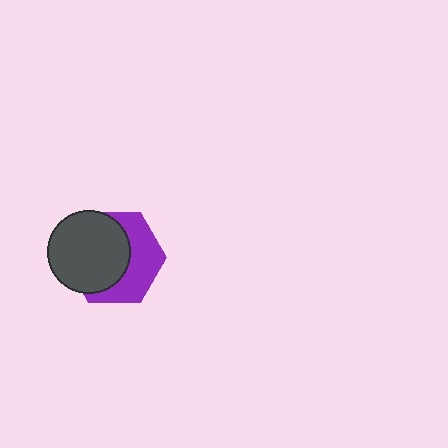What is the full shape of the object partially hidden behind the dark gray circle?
The partially hidden object is a purple hexagon.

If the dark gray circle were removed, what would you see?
You would see the complete purple hexagon.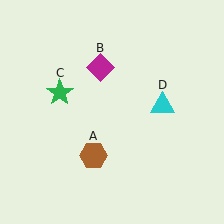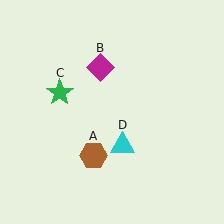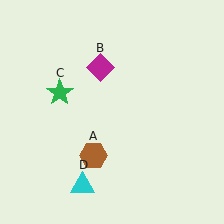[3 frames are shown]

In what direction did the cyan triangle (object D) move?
The cyan triangle (object D) moved down and to the left.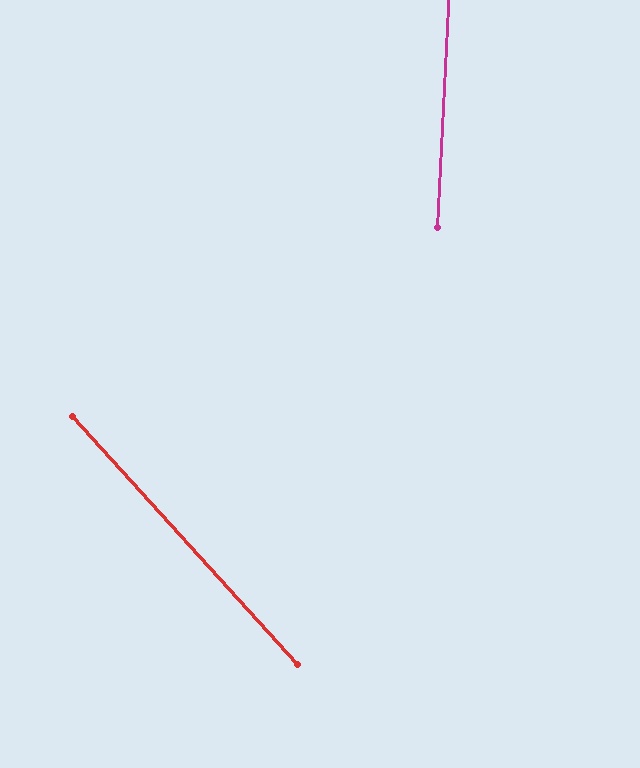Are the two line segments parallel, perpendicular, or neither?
Neither parallel nor perpendicular — they differ by about 45°.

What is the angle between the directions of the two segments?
Approximately 45 degrees.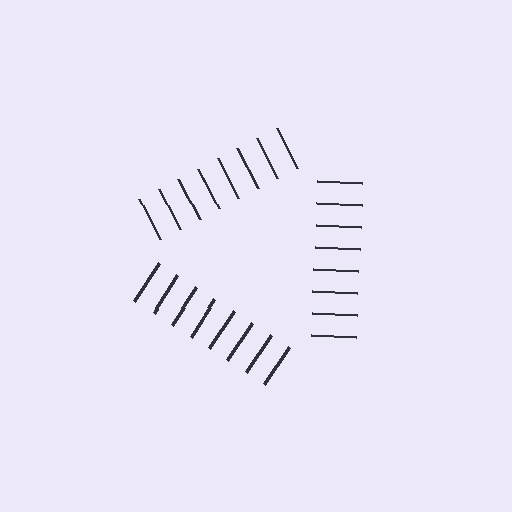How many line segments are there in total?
24 — 8 along each of the 3 edges.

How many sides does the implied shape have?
3 sides — the line-ends trace a triangle.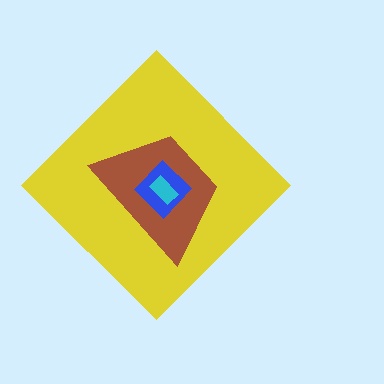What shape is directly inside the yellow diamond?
The brown trapezoid.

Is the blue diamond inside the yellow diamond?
Yes.